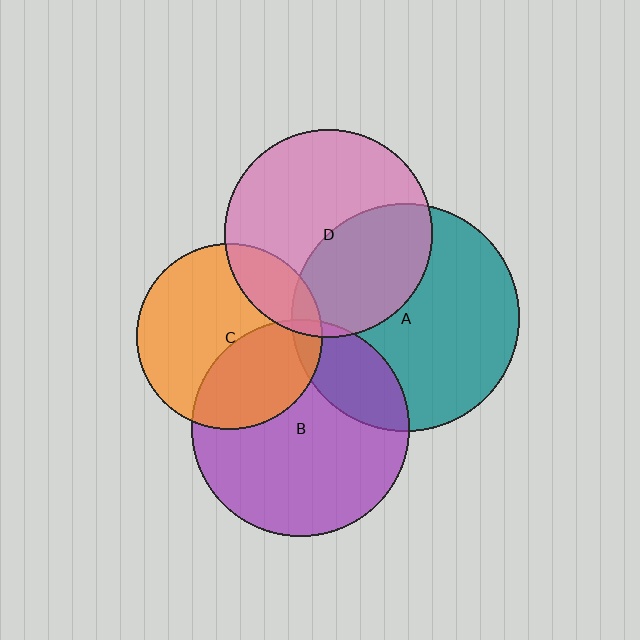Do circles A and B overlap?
Yes.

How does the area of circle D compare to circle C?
Approximately 1.3 times.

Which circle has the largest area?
Circle A (teal).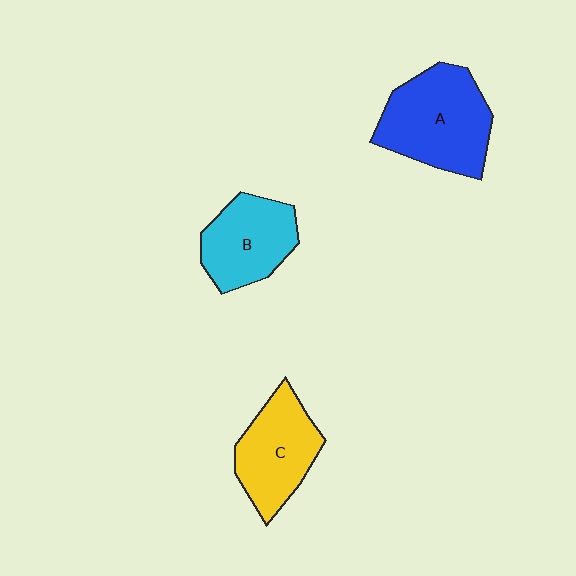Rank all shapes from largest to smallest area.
From largest to smallest: A (blue), C (yellow), B (cyan).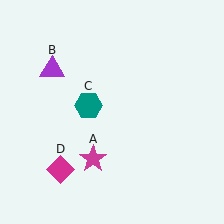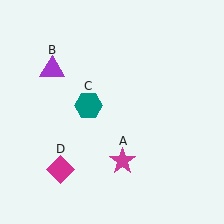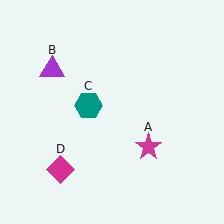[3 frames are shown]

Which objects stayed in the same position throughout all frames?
Purple triangle (object B) and teal hexagon (object C) and magenta diamond (object D) remained stationary.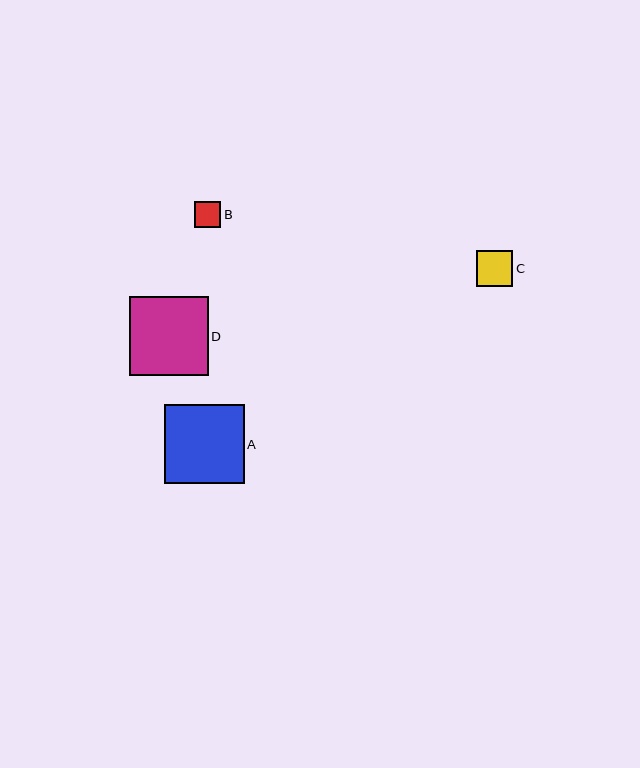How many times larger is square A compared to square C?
Square A is approximately 2.2 times the size of square C.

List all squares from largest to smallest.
From largest to smallest: A, D, C, B.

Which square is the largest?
Square A is the largest with a size of approximately 80 pixels.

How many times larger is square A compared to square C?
Square A is approximately 2.2 times the size of square C.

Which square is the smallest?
Square B is the smallest with a size of approximately 26 pixels.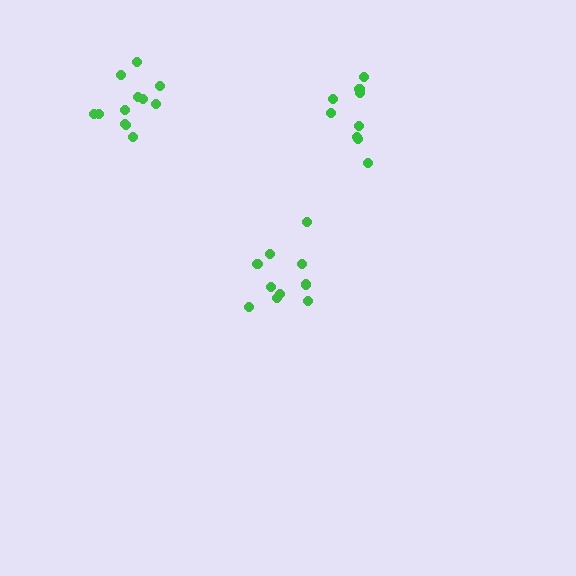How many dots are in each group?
Group 1: 10 dots, Group 2: 12 dots, Group 3: 9 dots (31 total).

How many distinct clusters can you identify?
There are 3 distinct clusters.